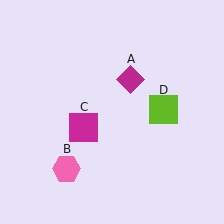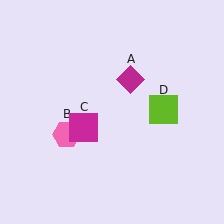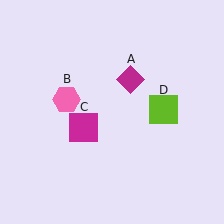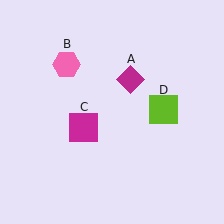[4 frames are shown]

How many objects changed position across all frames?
1 object changed position: pink hexagon (object B).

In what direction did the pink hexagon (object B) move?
The pink hexagon (object B) moved up.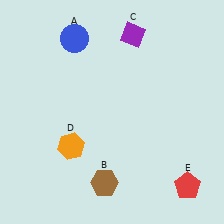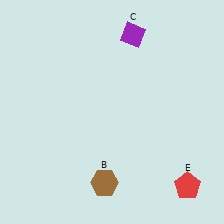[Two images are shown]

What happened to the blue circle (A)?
The blue circle (A) was removed in Image 2. It was in the top-left area of Image 1.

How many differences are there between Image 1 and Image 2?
There are 2 differences between the two images.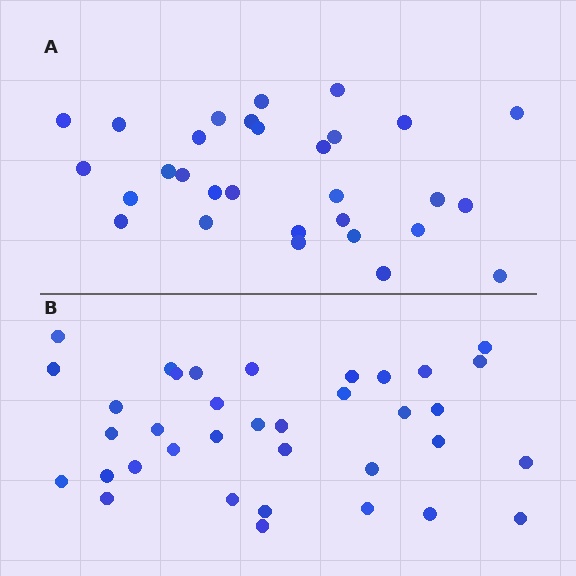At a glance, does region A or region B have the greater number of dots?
Region B (the bottom region) has more dots.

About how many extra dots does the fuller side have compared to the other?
Region B has about 6 more dots than region A.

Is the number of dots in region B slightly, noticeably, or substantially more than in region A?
Region B has only slightly more — the two regions are fairly close. The ratio is roughly 1.2 to 1.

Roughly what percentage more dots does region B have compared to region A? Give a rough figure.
About 20% more.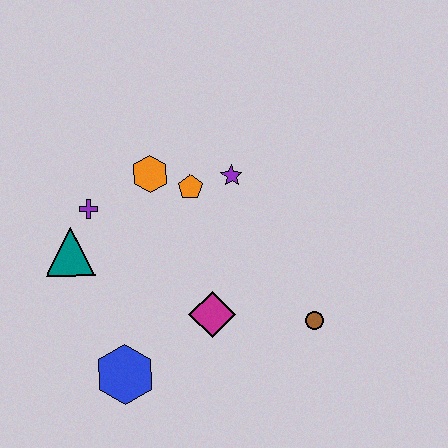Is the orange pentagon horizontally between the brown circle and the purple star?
No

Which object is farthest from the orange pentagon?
The blue hexagon is farthest from the orange pentagon.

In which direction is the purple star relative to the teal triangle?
The purple star is to the right of the teal triangle.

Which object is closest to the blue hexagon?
The magenta diamond is closest to the blue hexagon.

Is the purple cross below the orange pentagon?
Yes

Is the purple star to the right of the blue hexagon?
Yes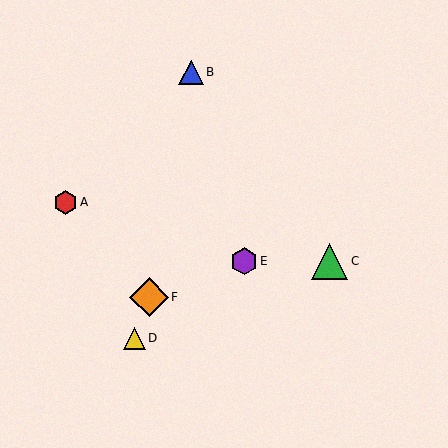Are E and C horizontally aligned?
Yes, both are at y≈261.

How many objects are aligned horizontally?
2 objects (C, E) are aligned horizontally.